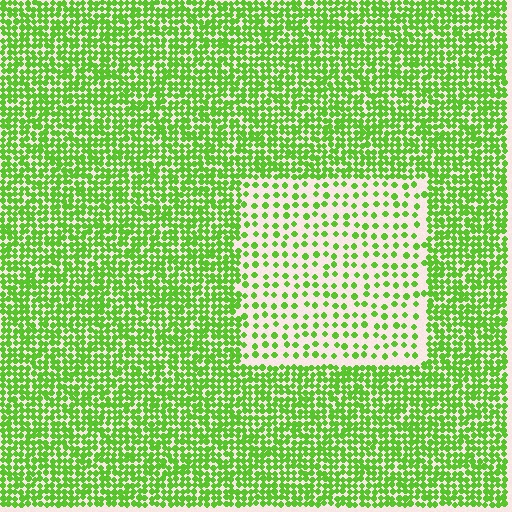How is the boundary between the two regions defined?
The boundary is defined by a change in element density (approximately 2.6x ratio). All elements are the same color, size, and shape.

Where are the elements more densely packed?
The elements are more densely packed outside the rectangle boundary.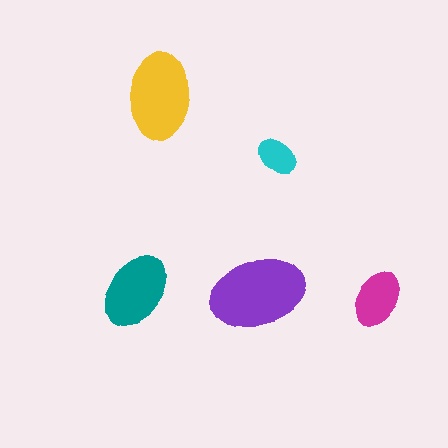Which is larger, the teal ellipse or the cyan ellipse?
The teal one.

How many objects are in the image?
There are 5 objects in the image.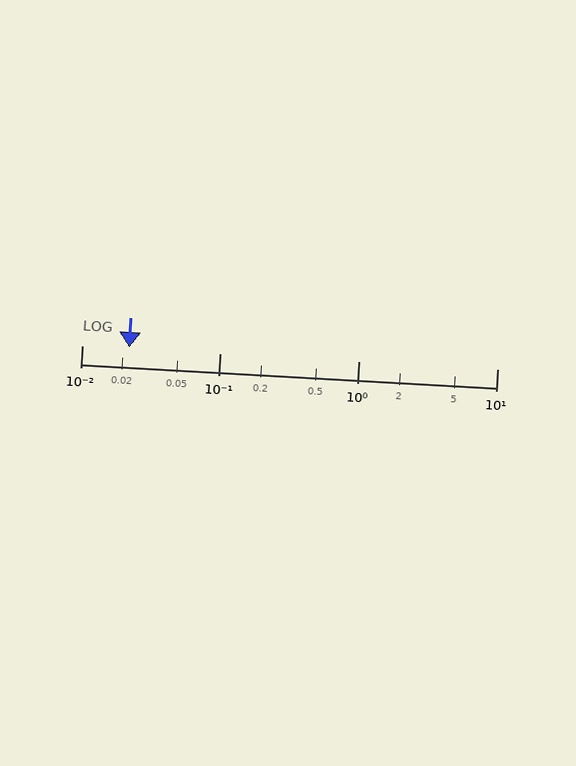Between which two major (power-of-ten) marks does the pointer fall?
The pointer is between 0.01 and 0.1.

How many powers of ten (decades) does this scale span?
The scale spans 3 decades, from 0.01 to 10.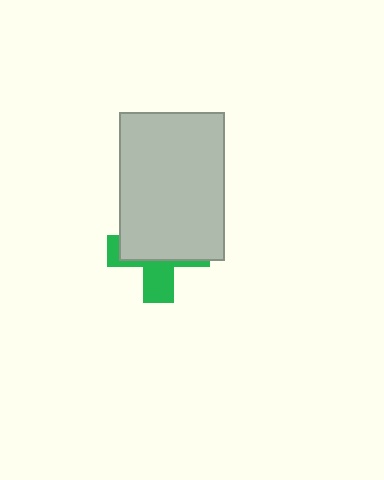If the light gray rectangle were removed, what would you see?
You would see the complete green cross.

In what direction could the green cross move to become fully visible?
The green cross could move down. That would shift it out from behind the light gray rectangle entirely.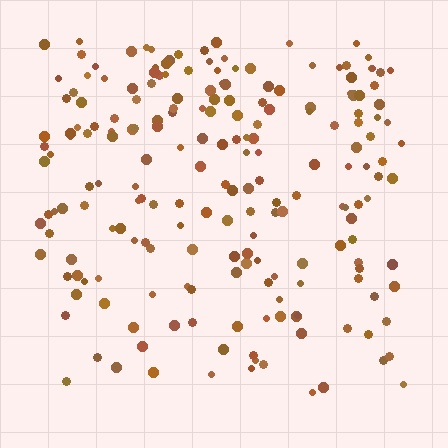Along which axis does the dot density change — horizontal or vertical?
Vertical.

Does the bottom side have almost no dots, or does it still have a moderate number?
Still a moderate number, just noticeably fewer than the top.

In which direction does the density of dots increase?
From bottom to top, with the top side densest.